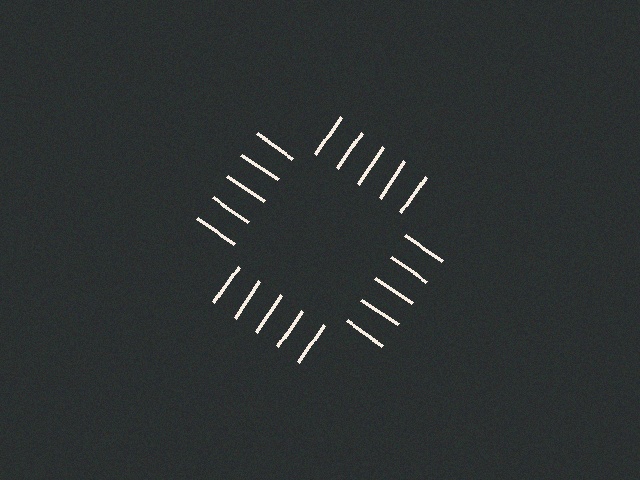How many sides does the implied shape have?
4 sides — the line-ends trace a square.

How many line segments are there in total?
20 — 5 along each of the 4 edges.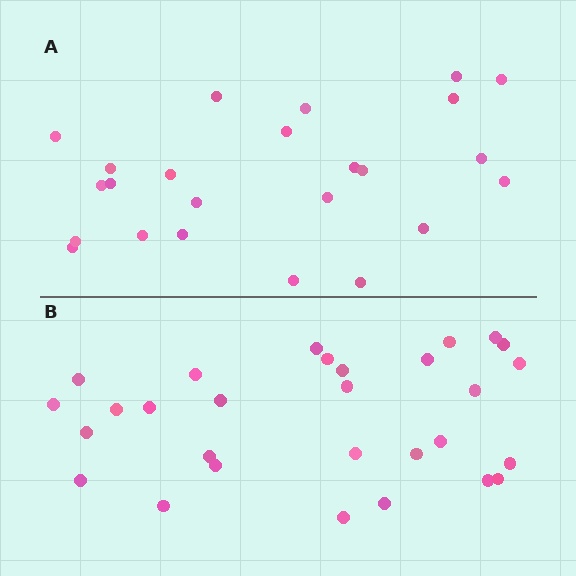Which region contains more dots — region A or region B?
Region B (the bottom region) has more dots.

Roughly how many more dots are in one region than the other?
Region B has about 5 more dots than region A.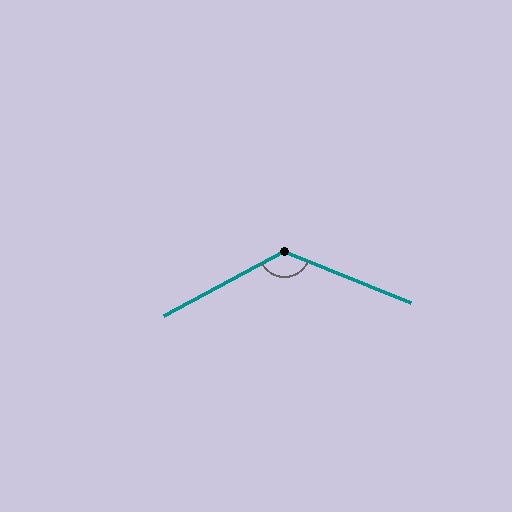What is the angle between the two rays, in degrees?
Approximately 130 degrees.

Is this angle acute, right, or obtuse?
It is obtuse.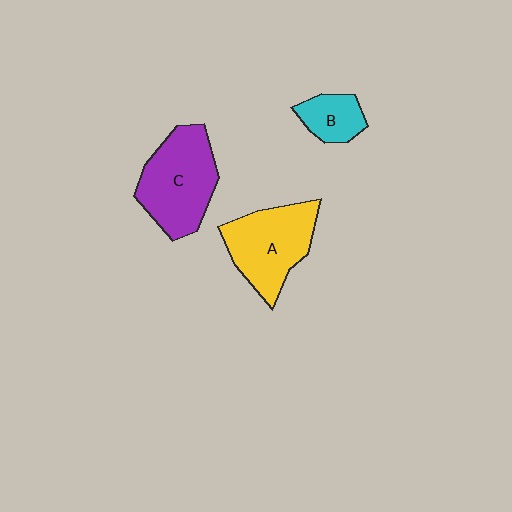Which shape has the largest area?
Shape C (purple).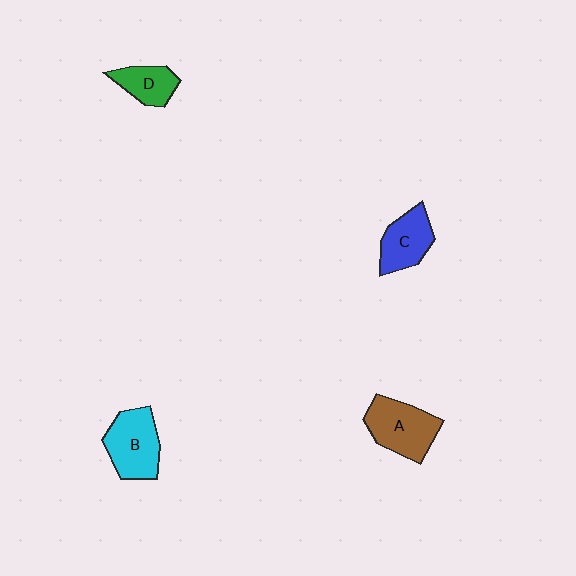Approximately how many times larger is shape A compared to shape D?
Approximately 1.6 times.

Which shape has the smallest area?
Shape D (green).